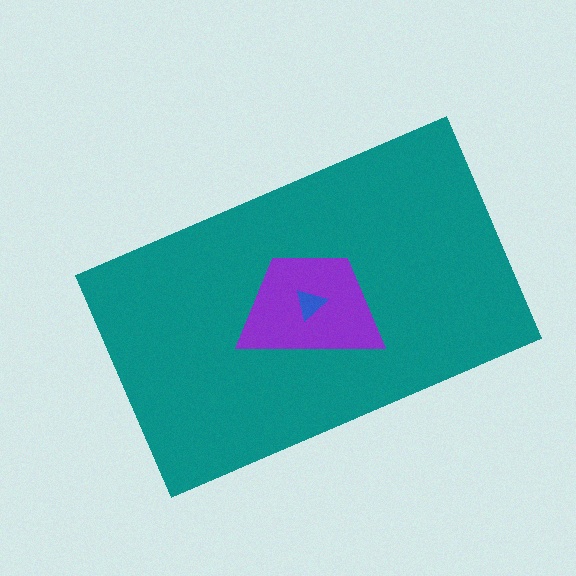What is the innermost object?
The blue triangle.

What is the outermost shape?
The teal rectangle.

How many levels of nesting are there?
3.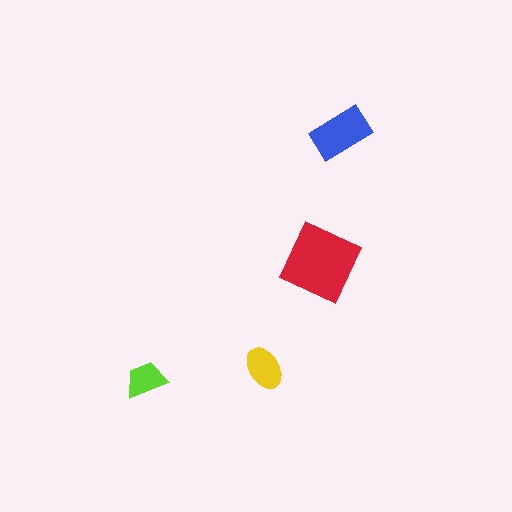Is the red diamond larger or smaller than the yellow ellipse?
Larger.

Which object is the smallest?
The lime trapezoid.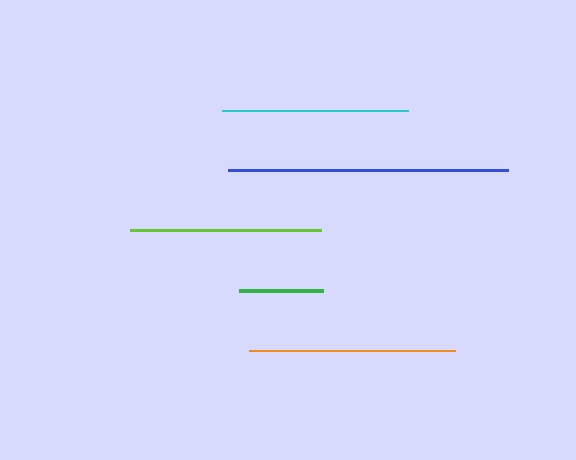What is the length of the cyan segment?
The cyan segment is approximately 185 pixels long.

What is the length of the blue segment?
The blue segment is approximately 280 pixels long.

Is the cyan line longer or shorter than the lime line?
The lime line is longer than the cyan line.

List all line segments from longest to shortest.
From longest to shortest: blue, orange, lime, cyan, green.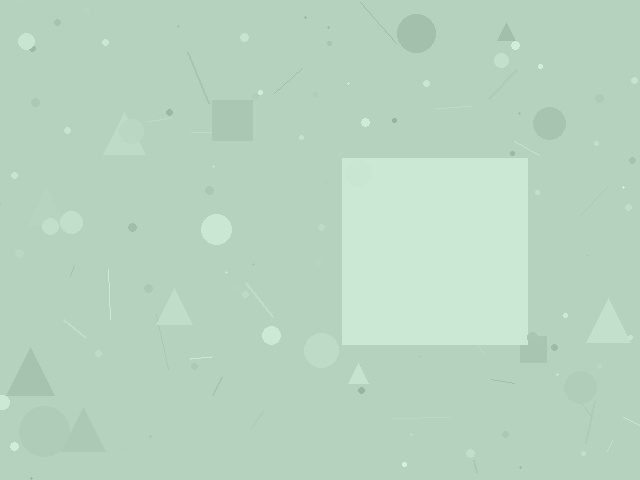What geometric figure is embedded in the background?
A square is embedded in the background.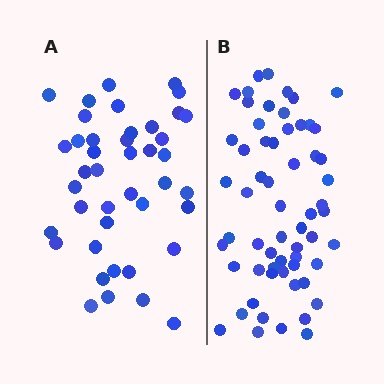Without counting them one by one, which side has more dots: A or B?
Region B (the right region) has more dots.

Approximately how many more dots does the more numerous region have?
Region B has approximately 20 more dots than region A.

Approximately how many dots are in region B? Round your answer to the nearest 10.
About 60 dots.